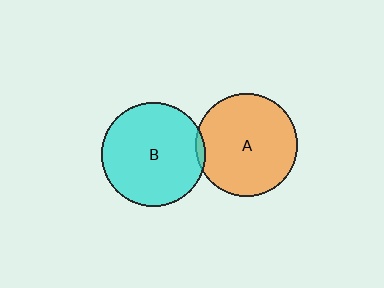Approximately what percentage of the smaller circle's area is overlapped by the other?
Approximately 5%.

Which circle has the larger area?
Circle B (cyan).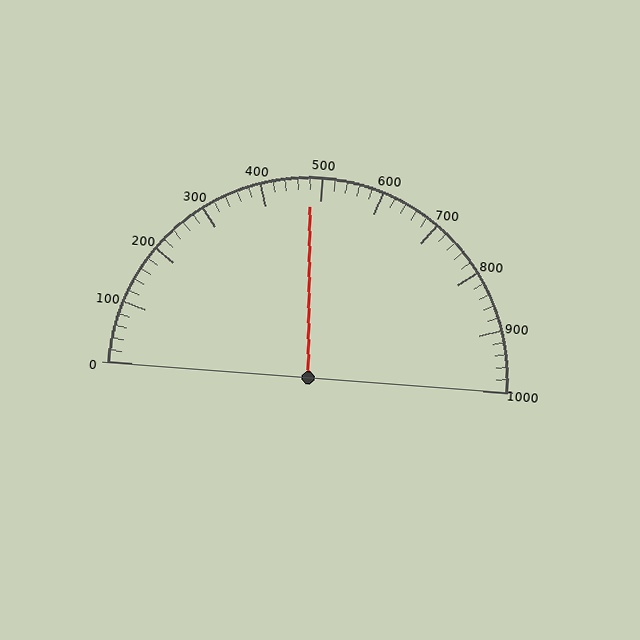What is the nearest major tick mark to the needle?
The nearest major tick mark is 500.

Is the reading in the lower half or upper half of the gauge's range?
The reading is in the lower half of the range (0 to 1000).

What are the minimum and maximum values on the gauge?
The gauge ranges from 0 to 1000.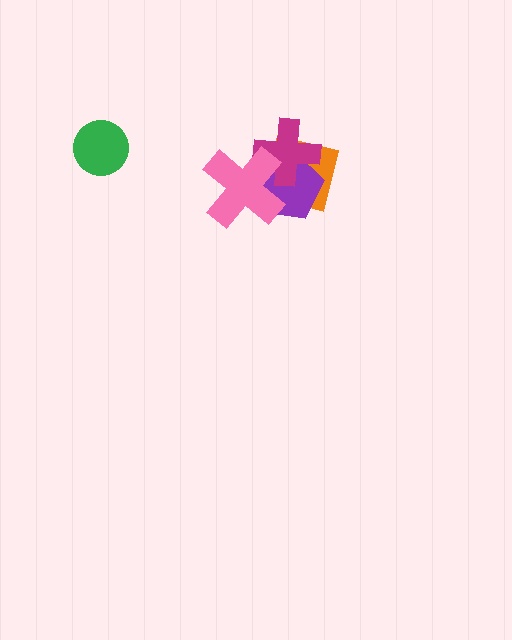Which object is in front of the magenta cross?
The pink cross is in front of the magenta cross.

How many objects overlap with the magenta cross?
3 objects overlap with the magenta cross.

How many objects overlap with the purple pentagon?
3 objects overlap with the purple pentagon.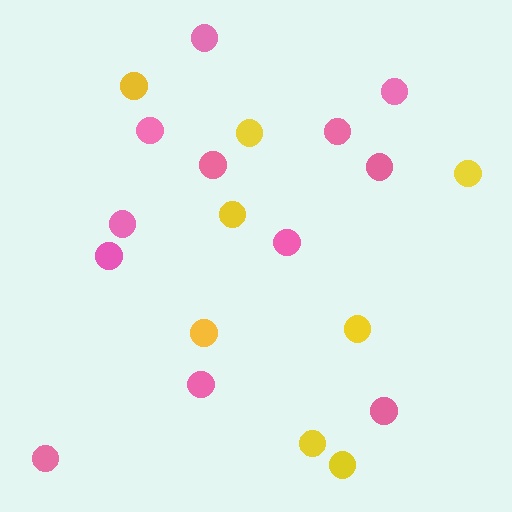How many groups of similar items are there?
There are 2 groups: one group of pink circles (12) and one group of yellow circles (8).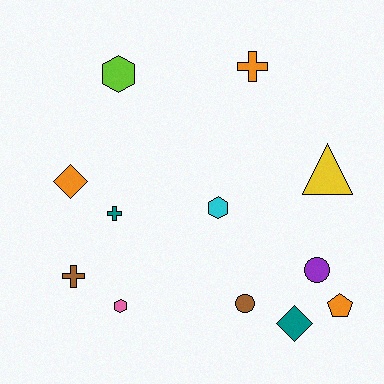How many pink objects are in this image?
There is 1 pink object.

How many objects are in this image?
There are 12 objects.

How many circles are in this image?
There are 2 circles.